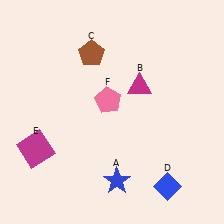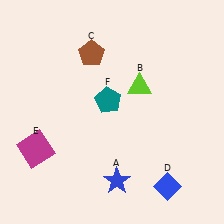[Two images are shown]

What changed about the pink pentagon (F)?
In Image 1, F is pink. In Image 2, it changed to teal.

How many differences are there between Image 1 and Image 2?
There are 2 differences between the two images.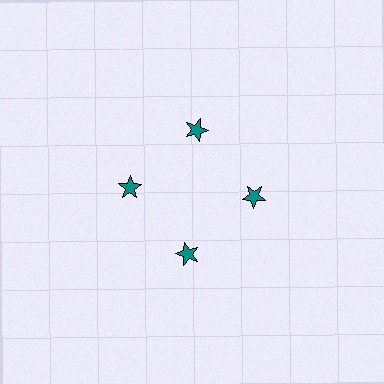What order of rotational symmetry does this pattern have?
This pattern has 4-fold rotational symmetry.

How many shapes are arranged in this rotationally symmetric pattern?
There are 4 shapes, arranged in 4 groups of 1.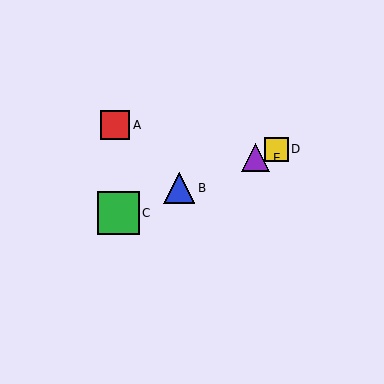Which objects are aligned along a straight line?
Objects B, C, D, E are aligned along a straight line.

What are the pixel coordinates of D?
Object D is at (276, 149).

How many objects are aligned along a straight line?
4 objects (B, C, D, E) are aligned along a straight line.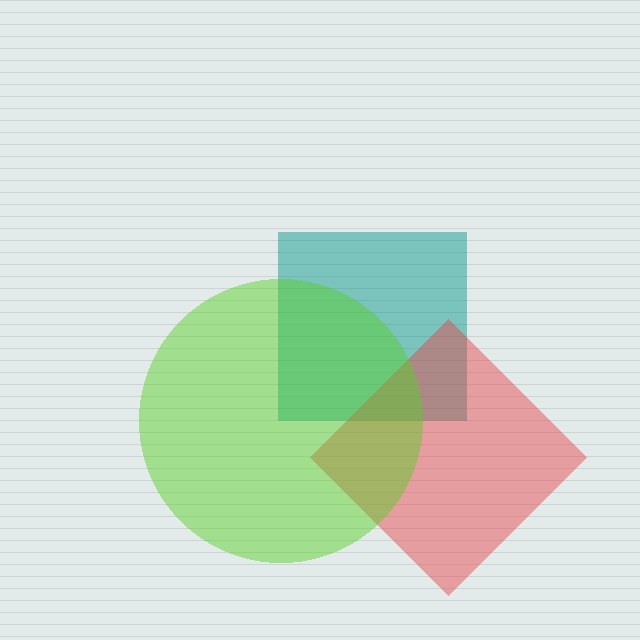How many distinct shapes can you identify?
There are 3 distinct shapes: a teal square, a red diamond, a lime circle.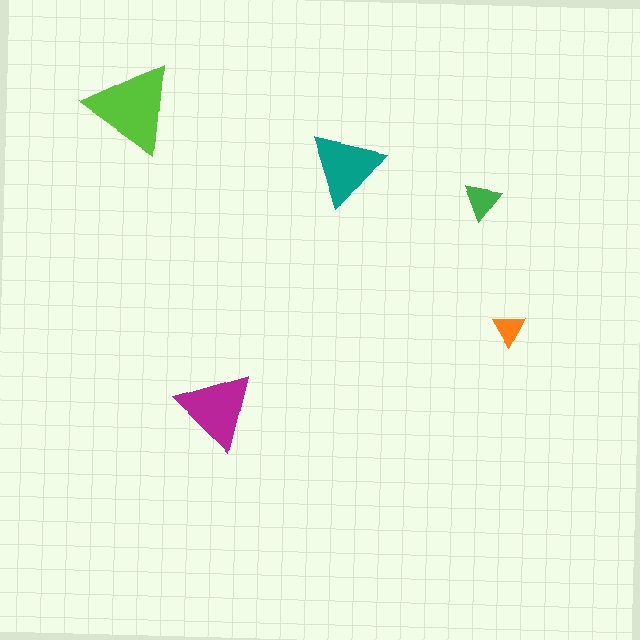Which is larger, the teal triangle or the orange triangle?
The teal one.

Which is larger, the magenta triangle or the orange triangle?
The magenta one.